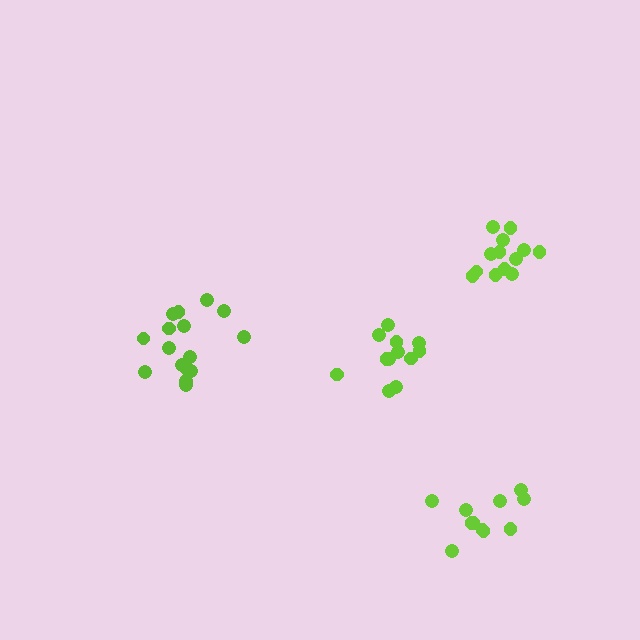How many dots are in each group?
Group 1: 16 dots, Group 2: 11 dots, Group 3: 13 dots, Group 4: 12 dots (52 total).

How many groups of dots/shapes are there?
There are 4 groups.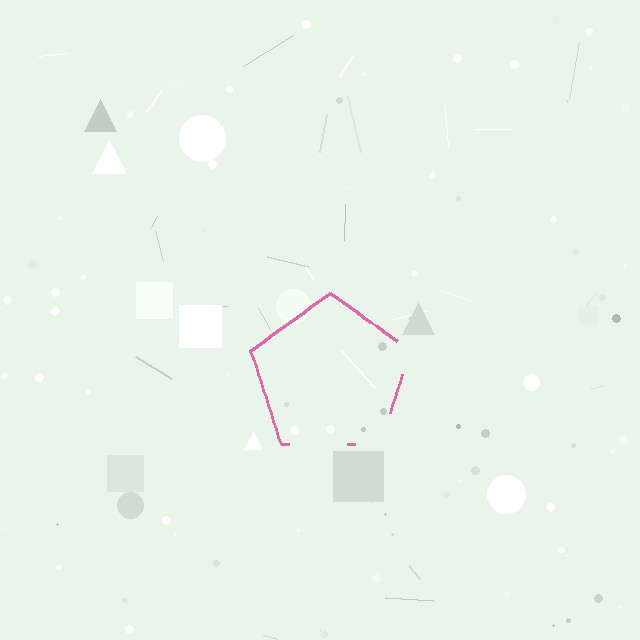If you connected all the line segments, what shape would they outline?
They would outline a pentagon.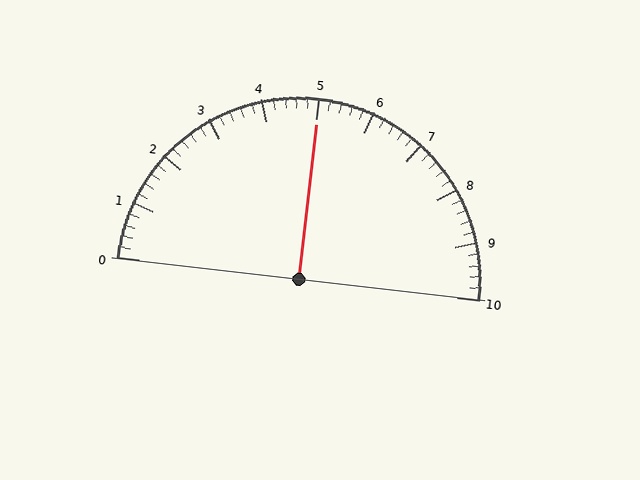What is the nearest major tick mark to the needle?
The nearest major tick mark is 5.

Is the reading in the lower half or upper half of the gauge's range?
The reading is in the upper half of the range (0 to 10).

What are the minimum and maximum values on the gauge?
The gauge ranges from 0 to 10.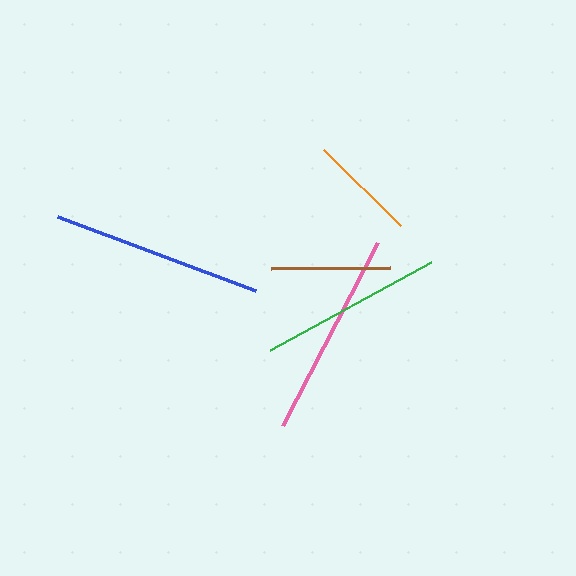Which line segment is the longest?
The blue line is the longest at approximately 211 pixels.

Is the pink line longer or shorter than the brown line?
The pink line is longer than the brown line.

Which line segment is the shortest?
The orange line is the shortest at approximately 107 pixels.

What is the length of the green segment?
The green segment is approximately 183 pixels long.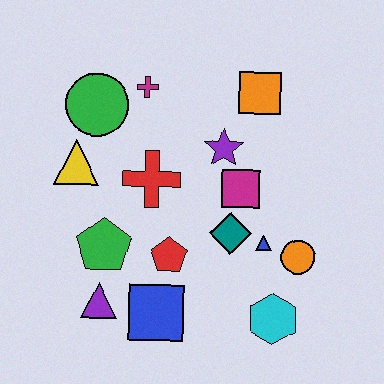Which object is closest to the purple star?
The magenta square is closest to the purple star.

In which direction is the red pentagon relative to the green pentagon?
The red pentagon is to the right of the green pentagon.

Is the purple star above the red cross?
Yes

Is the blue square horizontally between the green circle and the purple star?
Yes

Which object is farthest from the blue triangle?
The green circle is farthest from the blue triangle.